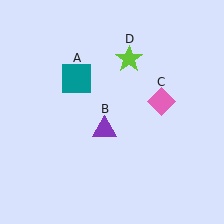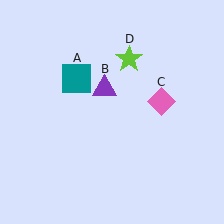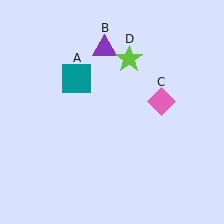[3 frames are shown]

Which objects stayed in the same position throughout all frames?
Teal square (object A) and pink diamond (object C) and lime star (object D) remained stationary.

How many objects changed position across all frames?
1 object changed position: purple triangle (object B).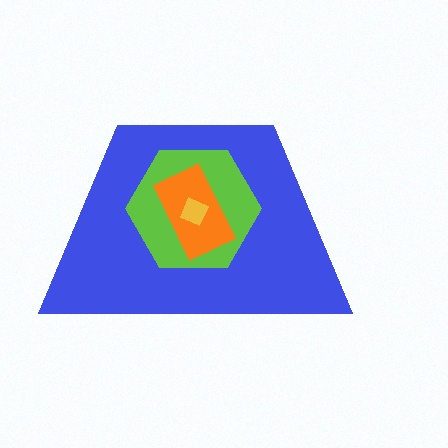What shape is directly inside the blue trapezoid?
The lime hexagon.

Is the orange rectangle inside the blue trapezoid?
Yes.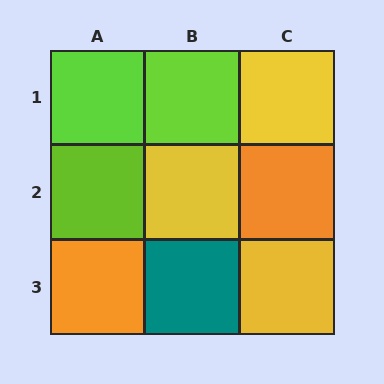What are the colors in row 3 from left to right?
Orange, teal, yellow.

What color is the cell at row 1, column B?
Lime.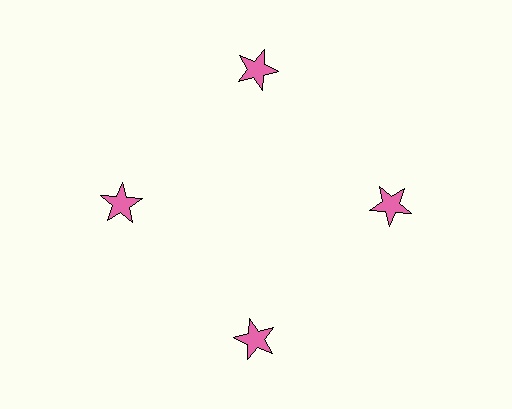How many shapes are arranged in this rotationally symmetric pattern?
There are 4 shapes, arranged in 4 groups of 1.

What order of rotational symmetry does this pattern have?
This pattern has 4-fold rotational symmetry.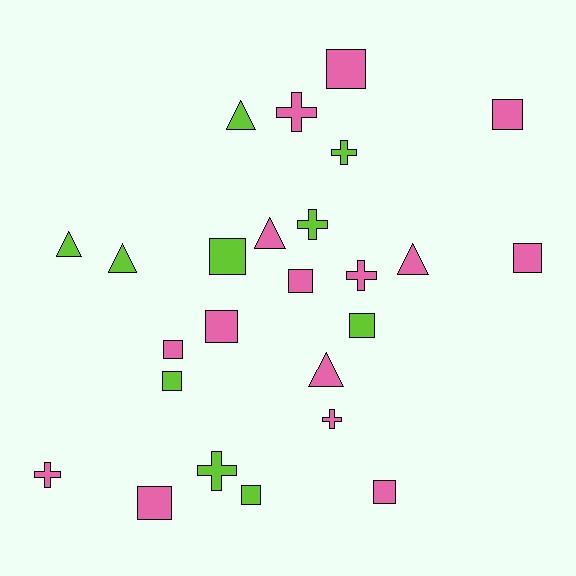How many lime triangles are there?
There are 3 lime triangles.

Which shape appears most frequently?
Square, with 12 objects.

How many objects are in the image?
There are 25 objects.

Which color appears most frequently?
Pink, with 15 objects.